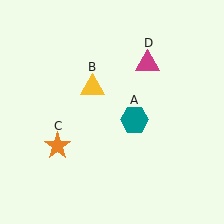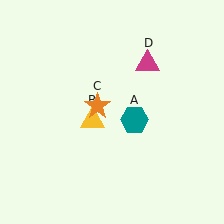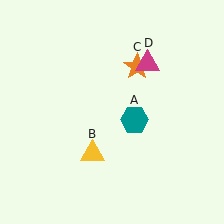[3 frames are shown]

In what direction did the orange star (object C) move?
The orange star (object C) moved up and to the right.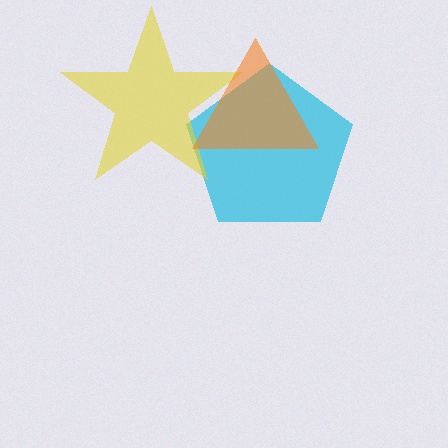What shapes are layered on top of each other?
The layered shapes are: a cyan pentagon, a yellow star, an orange triangle.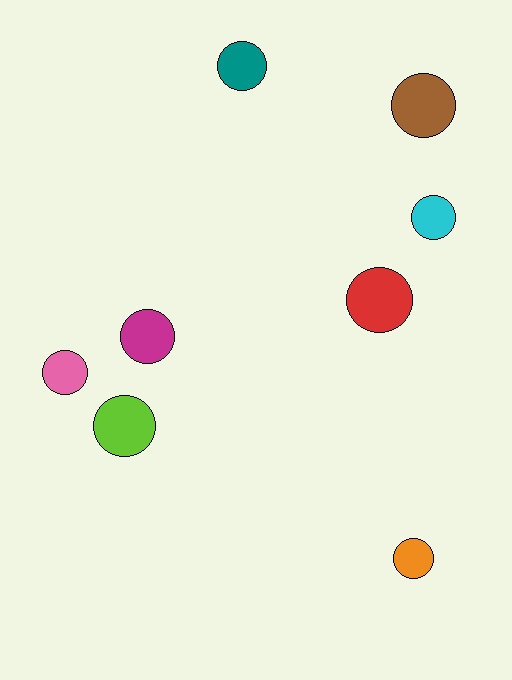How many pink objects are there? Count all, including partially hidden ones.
There is 1 pink object.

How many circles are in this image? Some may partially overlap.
There are 8 circles.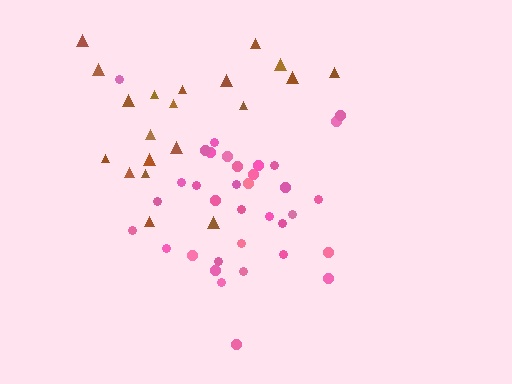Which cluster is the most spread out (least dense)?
Brown.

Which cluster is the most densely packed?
Pink.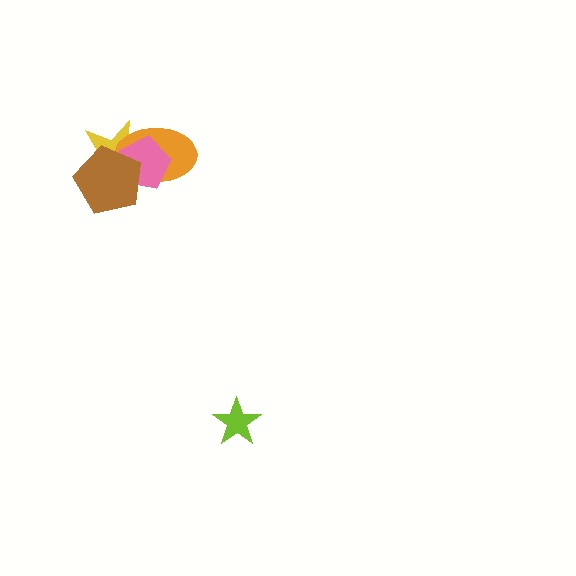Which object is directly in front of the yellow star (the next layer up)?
The orange ellipse is directly in front of the yellow star.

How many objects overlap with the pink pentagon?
3 objects overlap with the pink pentagon.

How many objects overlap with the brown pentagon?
3 objects overlap with the brown pentagon.